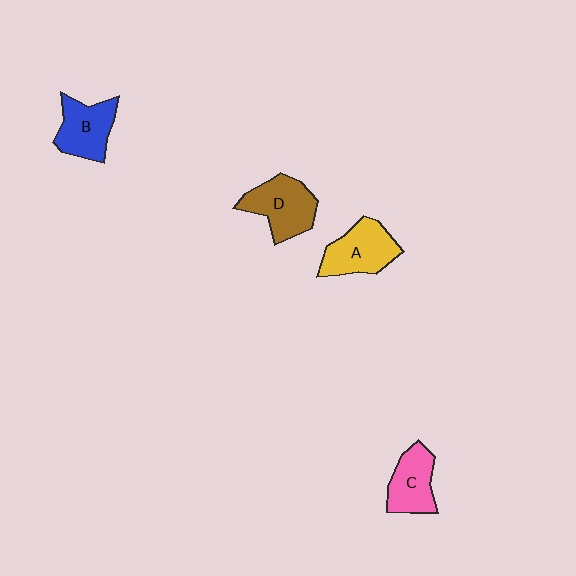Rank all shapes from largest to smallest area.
From largest to smallest: D (brown), A (yellow), B (blue), C (pink).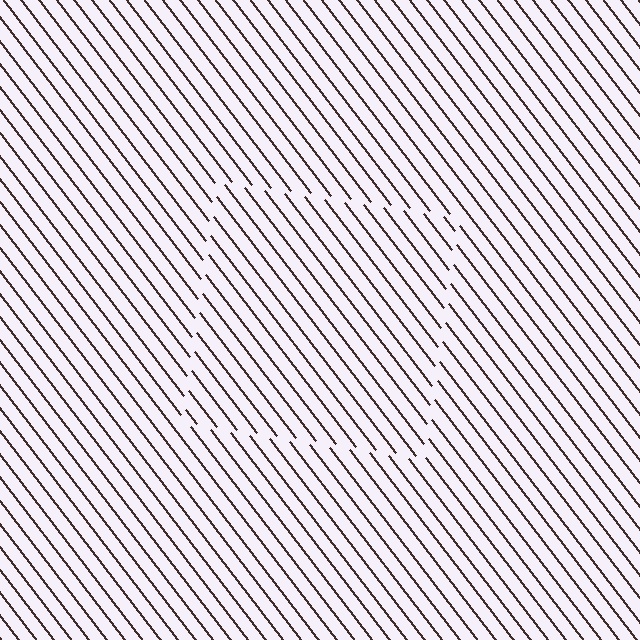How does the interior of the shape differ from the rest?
The interior of the shape contains the same grating, shifted by half a period — the contour is defined by the phase discontinuity where line-ends from the inner and outer gratings abut.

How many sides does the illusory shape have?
4 sides — the line-ends trace a square.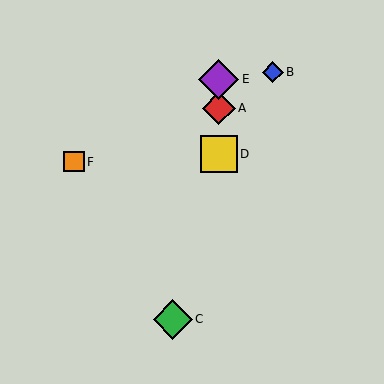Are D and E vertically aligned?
Yes, both are at x≈219.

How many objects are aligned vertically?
3 objects (A, D, E) are aligned vertically.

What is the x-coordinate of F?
Object F is at x≈74.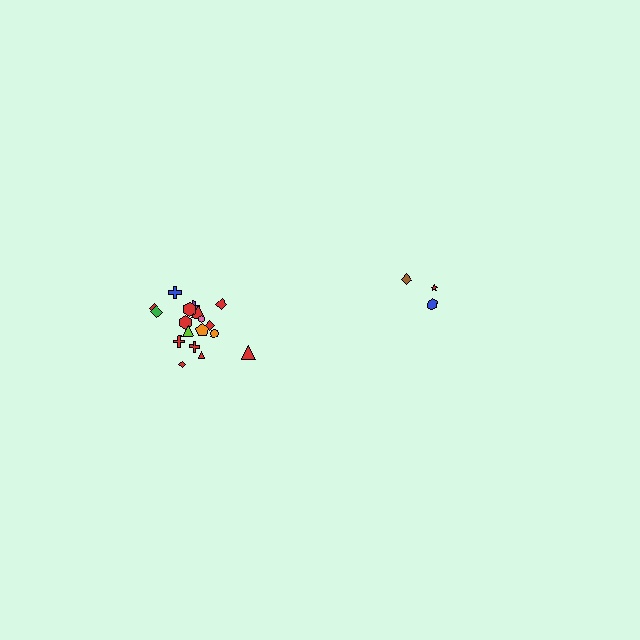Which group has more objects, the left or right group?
The left group.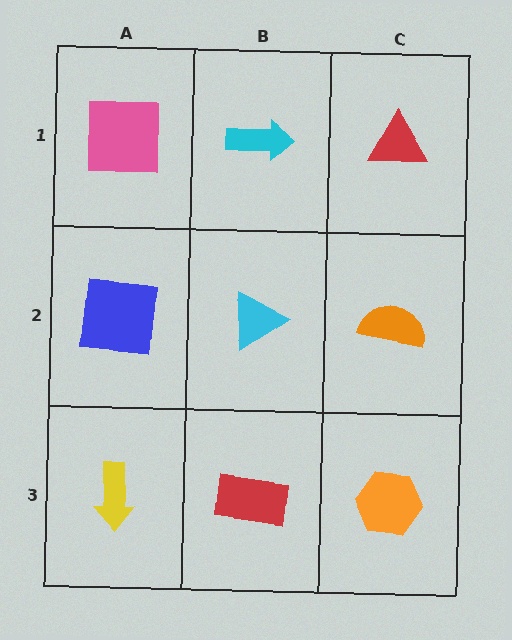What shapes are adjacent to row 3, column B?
A cyan triangle (row 2, column B), a yellow arrow (row 3, column A), an orange hexagon (row 3, column C).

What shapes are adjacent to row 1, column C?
An orange semicircle (row 2, column C), a cyan arrow (row 1, column B).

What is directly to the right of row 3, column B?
An orange hexagon.